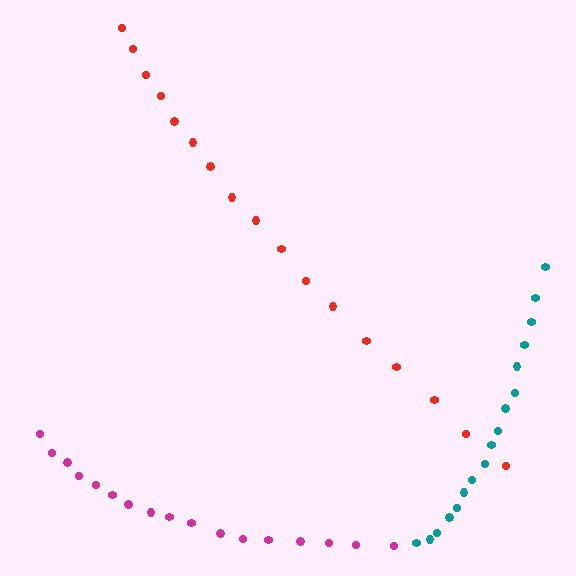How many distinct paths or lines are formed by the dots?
There are 3 distinct paths.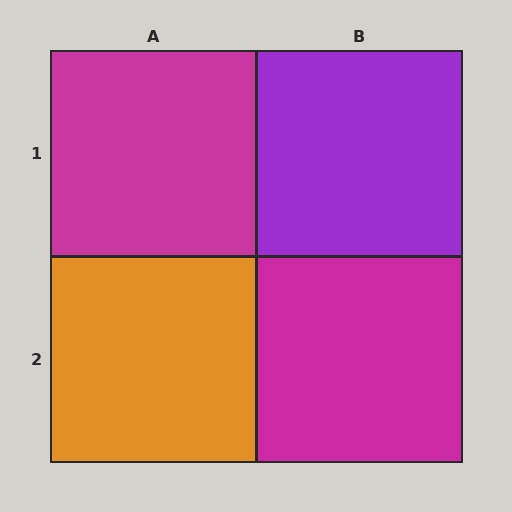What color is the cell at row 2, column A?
Orange.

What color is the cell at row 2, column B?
Magenta.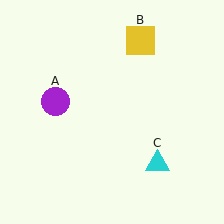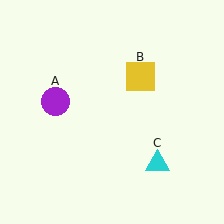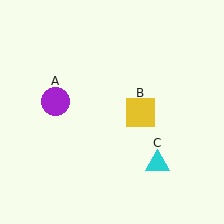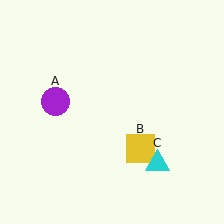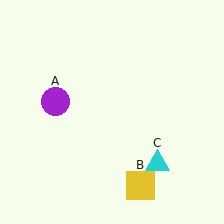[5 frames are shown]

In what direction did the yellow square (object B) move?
The yellow square (object B) moved down.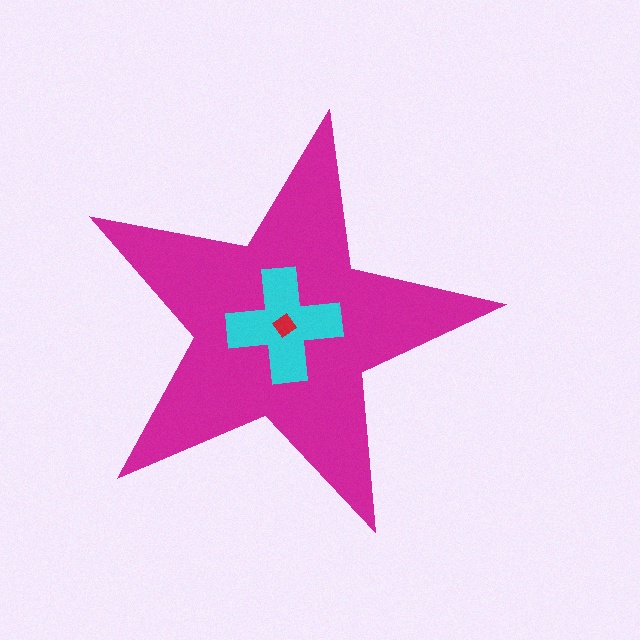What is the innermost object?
The red diamond.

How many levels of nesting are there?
3.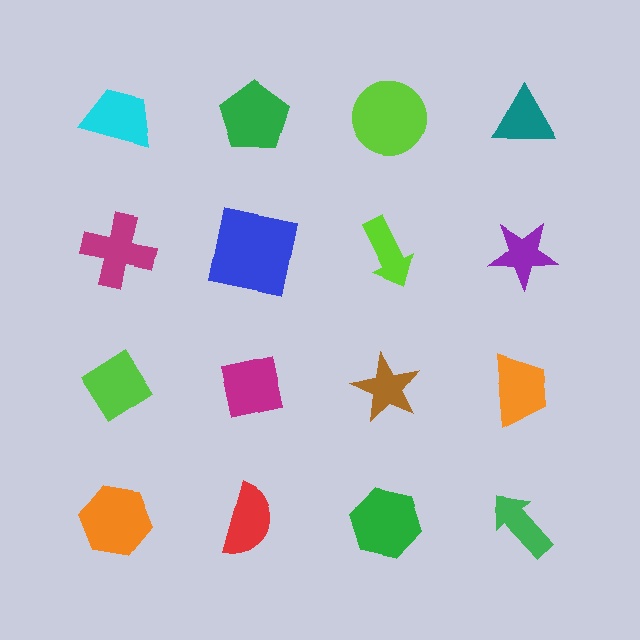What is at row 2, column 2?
A blue square.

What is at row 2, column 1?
A magenta cross.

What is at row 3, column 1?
A lime diamond.